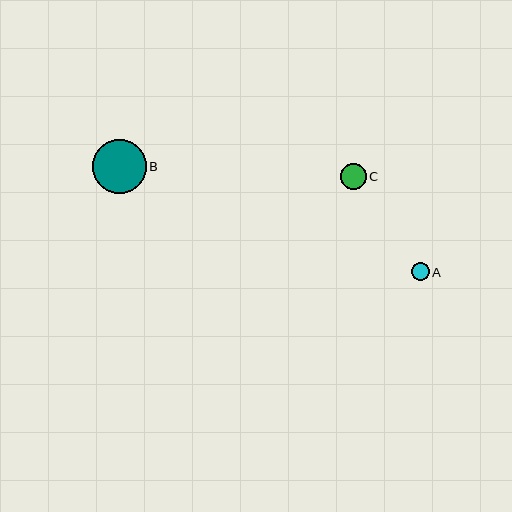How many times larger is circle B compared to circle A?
Circle B is approximately 3.0 times the size of circle A.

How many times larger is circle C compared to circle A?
Circle C is approximately 1.4 times the size of circle A.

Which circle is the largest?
Circle B is the largest with a size of approximately 53 pixels.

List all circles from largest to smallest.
From largest to smallest: B, C, A.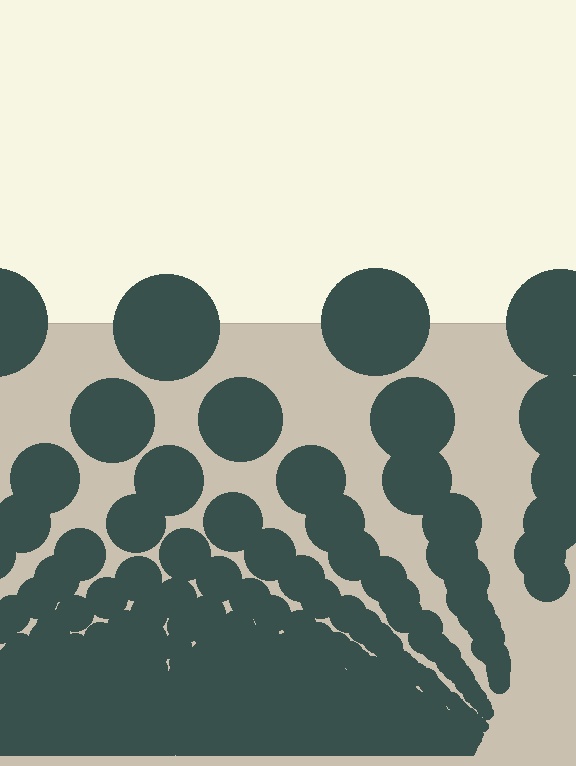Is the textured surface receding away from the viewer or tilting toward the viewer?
The surface appears to tilt toward the viewer. Texture elements get larger and sparser toward the top.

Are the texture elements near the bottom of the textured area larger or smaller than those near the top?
Smaller. The gradient is inverted — elements near the bottom are smaller and denser.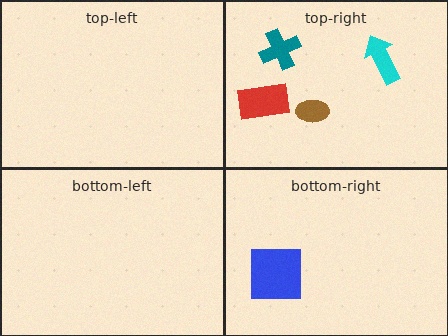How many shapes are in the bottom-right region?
1.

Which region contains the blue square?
The bottom-right region.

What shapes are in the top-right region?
The cyan arrow, the teal cross, the red rectangle, the brown ellipse.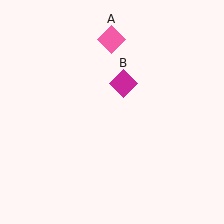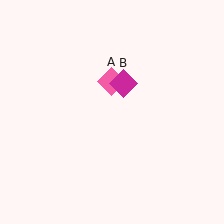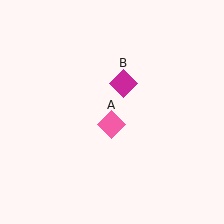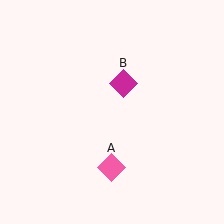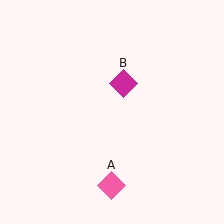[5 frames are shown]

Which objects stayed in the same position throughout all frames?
Magenta diamond (object B) remained stationary.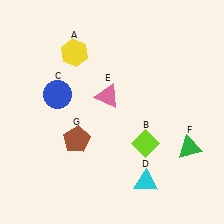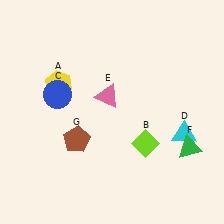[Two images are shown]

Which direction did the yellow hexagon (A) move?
The yellow hexagon (A) moved down.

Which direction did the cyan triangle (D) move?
The cyan triangle (D) moved up.